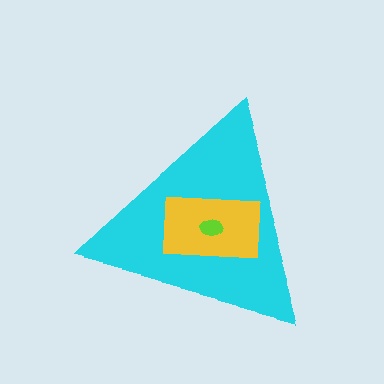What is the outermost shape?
The cyan triangle.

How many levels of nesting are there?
3.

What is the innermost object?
The lime ellipse.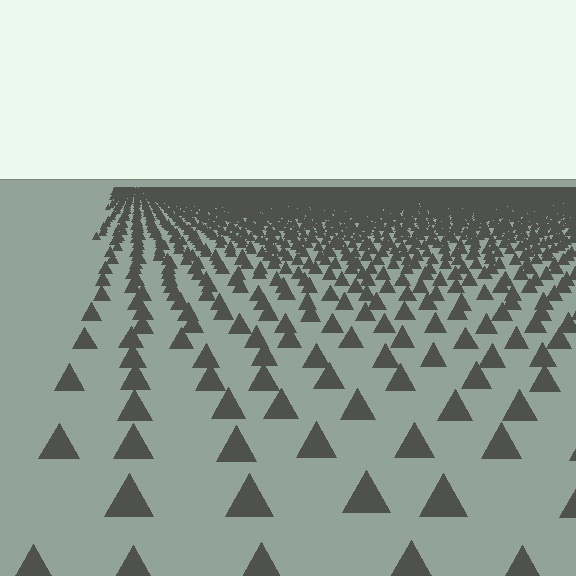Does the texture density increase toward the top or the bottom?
Density increases toward the top.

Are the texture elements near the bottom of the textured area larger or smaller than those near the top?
Larger. Near the bottom, elements are closer to the viewer and appear at a bigger on-screen size.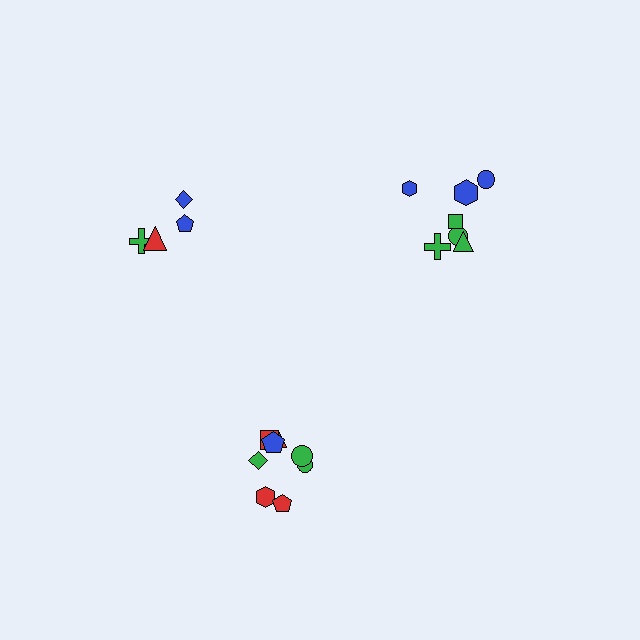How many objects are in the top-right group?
There are 7 objects.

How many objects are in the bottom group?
There are 8 objects.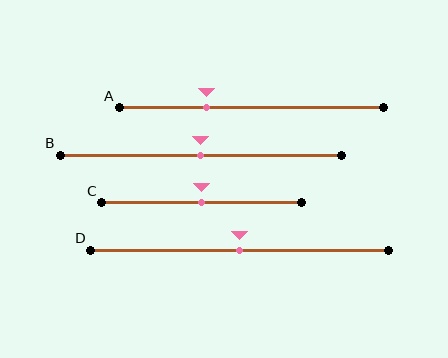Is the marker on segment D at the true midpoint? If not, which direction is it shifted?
Yes, the marker on segment D is at the true midpoint.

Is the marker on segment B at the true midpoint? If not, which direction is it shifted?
Yes, the marker on segment B is at the true midpoint.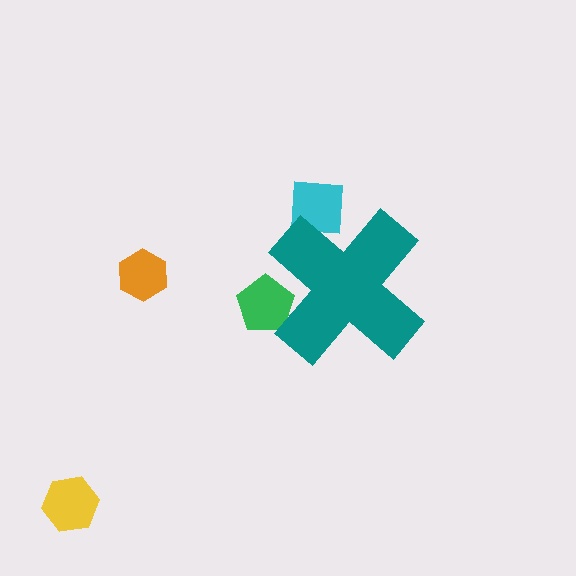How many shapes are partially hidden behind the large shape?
2 shapes are partially hidden.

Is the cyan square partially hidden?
Yes, the cyan square is partially hidden behind the teal cross.